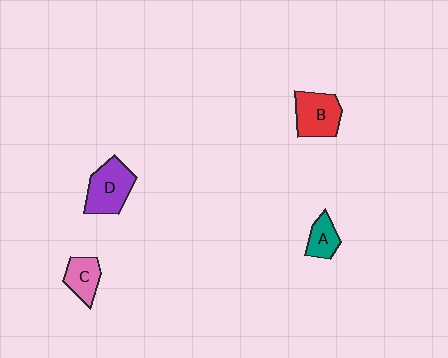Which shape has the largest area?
Shape D (purple).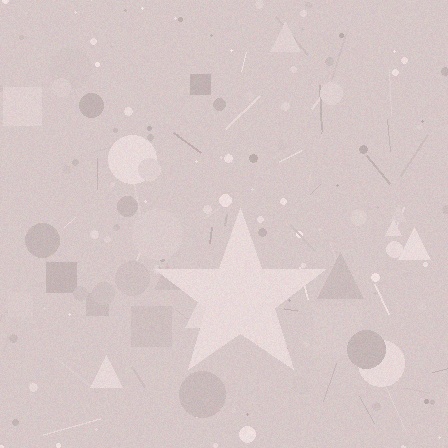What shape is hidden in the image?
A star is hidden in the image.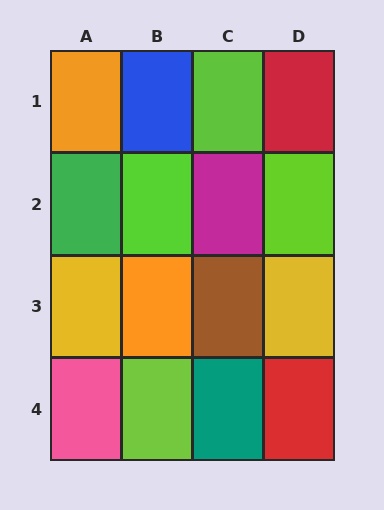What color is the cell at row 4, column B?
Lime.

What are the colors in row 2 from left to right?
Green, lime, magenta, lime.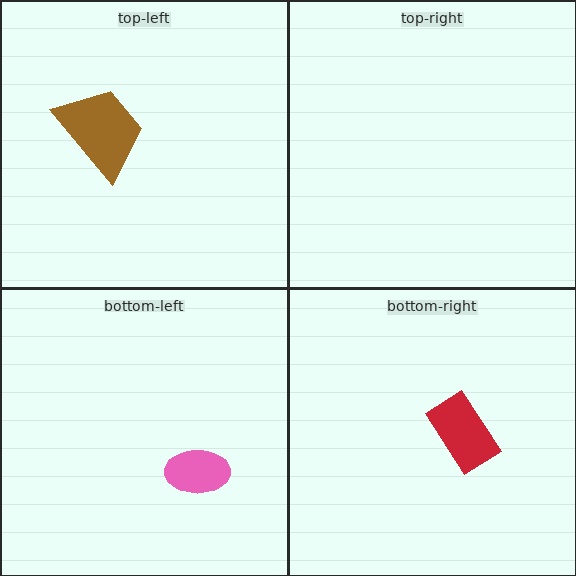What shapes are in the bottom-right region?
The red rectangle.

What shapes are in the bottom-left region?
The pink ellipse.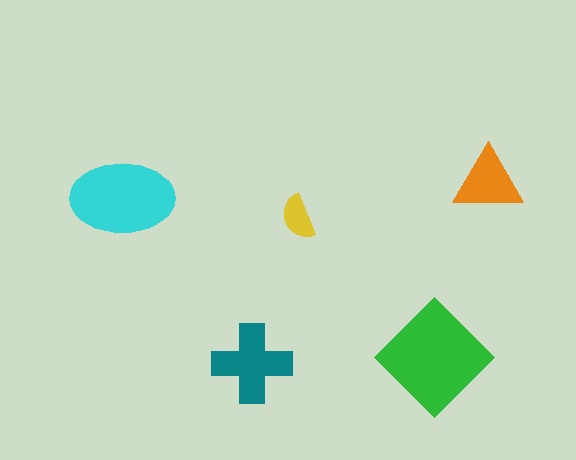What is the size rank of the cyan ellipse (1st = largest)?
2nd.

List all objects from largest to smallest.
The green diamond, the cyan ellipse, the teal cross, the orange triangle, the yellow semicircle.